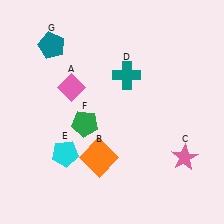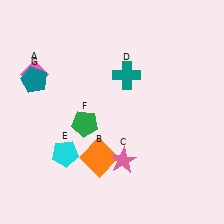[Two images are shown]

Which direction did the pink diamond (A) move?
The pink diamond (A) moved left.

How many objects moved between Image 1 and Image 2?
3 objects moved between the two images.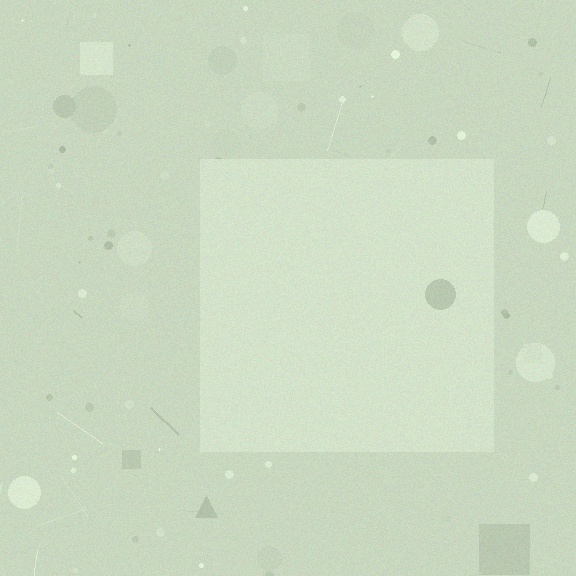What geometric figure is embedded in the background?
A square is embedded in the background.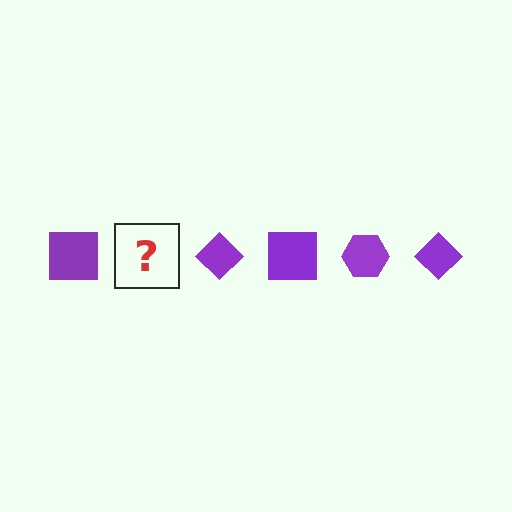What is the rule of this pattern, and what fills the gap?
The rule is that the pattern cycles through square, hexagon, diamond shapes in purple. The gap should be filled with a purple hexagon.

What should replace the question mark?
The question mark should be replaced with a purple hexagon.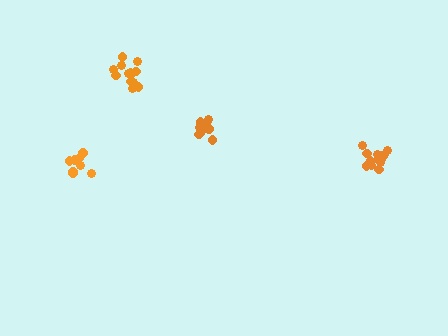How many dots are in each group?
Group 1: 8 dots, Group 2: 8 dots, Group 3: 13 dots, Group 4: 13 dots (42 total).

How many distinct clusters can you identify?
There are 4 distinct clusters.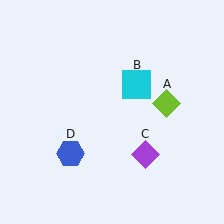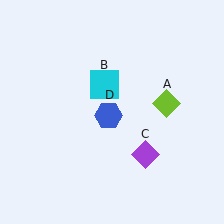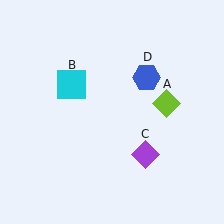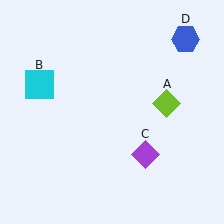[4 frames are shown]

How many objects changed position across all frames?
2 objects changed position: cyan square (object B), blue hexagon (object D).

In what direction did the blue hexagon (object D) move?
The blue hexagon (object D) moved up and to the right.